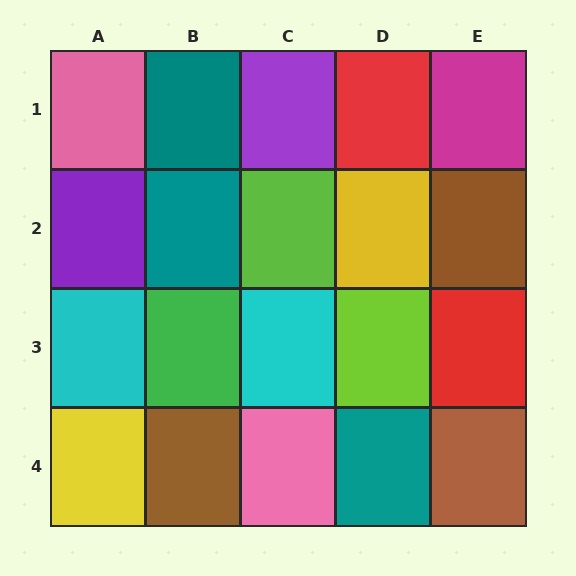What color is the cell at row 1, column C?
Purple.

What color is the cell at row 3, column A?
Cyan.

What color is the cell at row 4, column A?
Yellow.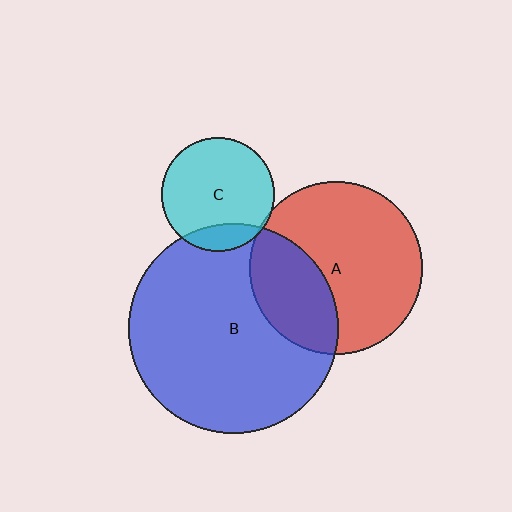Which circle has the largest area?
Circle B (blue).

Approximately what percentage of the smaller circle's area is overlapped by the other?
Approximately 5%.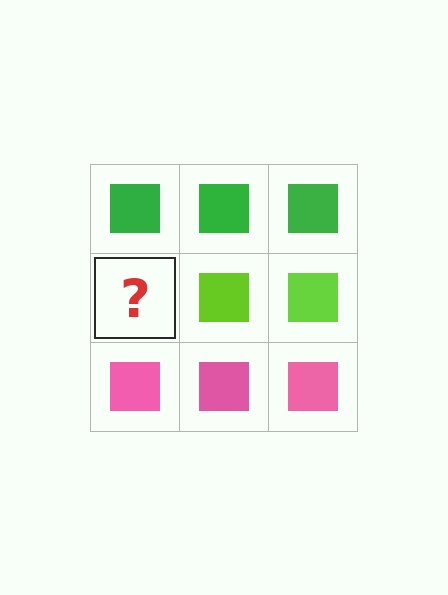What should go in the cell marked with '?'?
The missing cell should contain a lime square.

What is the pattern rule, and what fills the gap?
The rule is that each row has a consistent color. The gap should be filled with a lime square.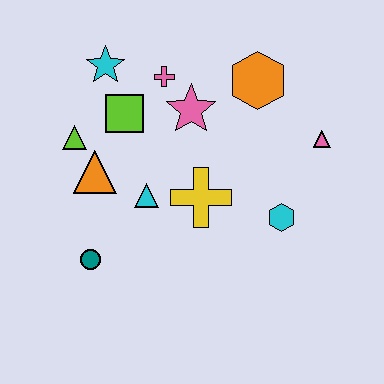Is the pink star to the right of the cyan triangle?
Yes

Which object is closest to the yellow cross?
The cyan triangle is closest to the yellow cross.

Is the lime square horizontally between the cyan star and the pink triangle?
Yes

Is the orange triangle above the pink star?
No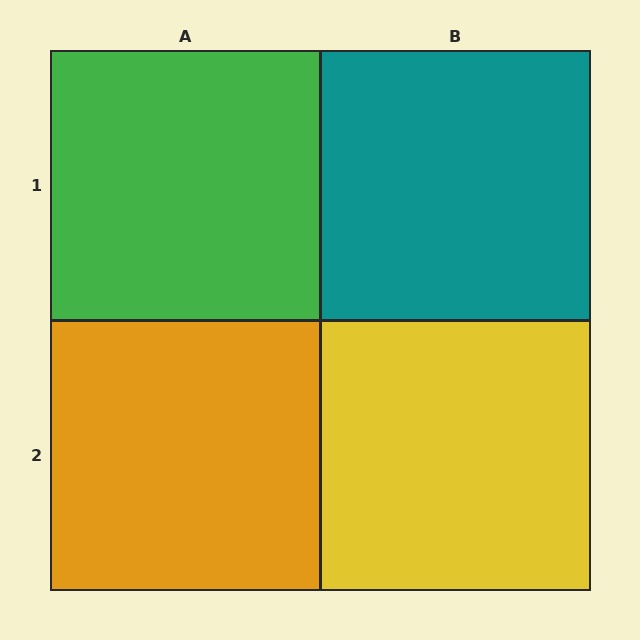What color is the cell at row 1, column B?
Teal.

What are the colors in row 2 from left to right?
Orange, yellow.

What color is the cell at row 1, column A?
Green.